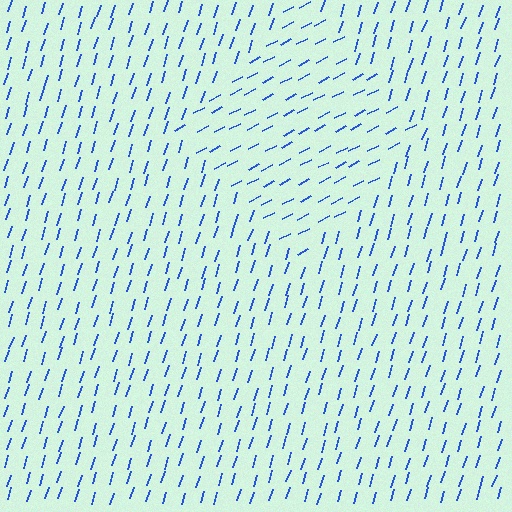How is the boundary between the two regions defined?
The boundary is defined purely by a change in line orientation (approximately 45 degrees difference). All lines are the same color and thickness.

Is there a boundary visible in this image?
Yes, there is a texture boundary formed by a change in line orientation.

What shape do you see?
I see a diamond.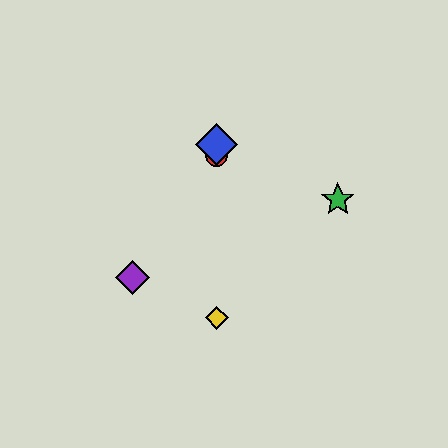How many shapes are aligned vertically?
3 shapes (the red circle, the blue diamond, the yellow diamond) are aligned vertically.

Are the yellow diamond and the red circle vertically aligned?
Yes, both are at x≈217.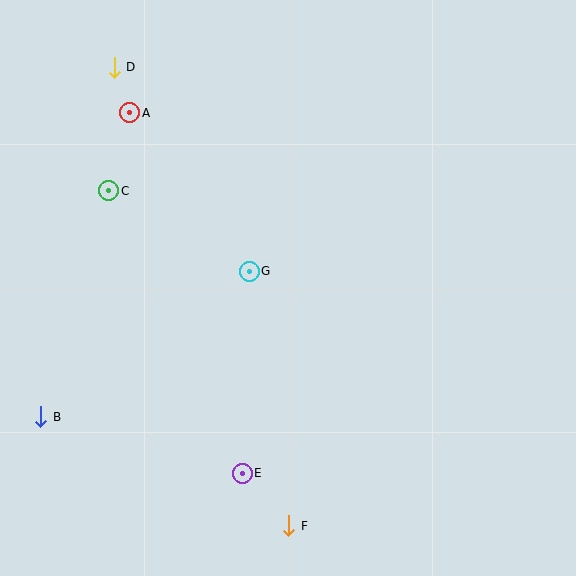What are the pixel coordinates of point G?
Point G is at (249, 271).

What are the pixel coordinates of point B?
Point B is at (41, 417).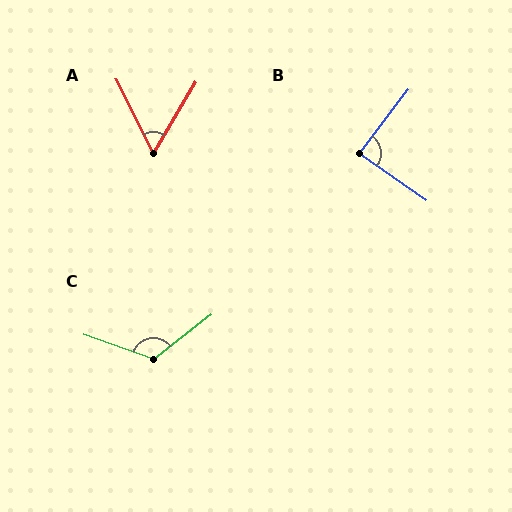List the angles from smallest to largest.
A (57°), B (87°), C (123°).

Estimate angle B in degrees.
Approximately 87 degrees.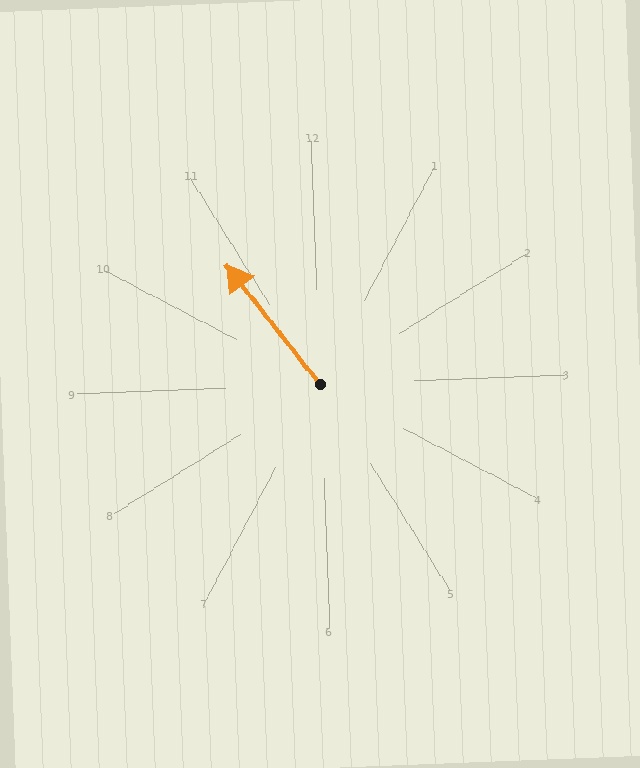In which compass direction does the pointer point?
Northwest.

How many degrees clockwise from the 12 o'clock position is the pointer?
Approximately 324 degrees.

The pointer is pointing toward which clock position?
Roughly 11 o'clock.